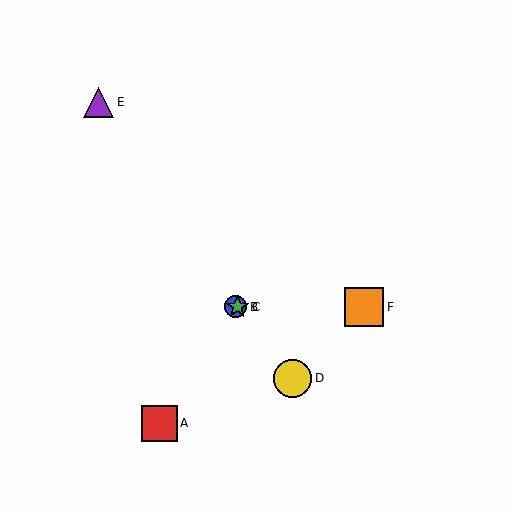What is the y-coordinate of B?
Object B is at y≈307.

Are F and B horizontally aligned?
Yes, both are at y≈307.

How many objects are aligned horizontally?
3 objects (B, C, F) are aligned horizontally.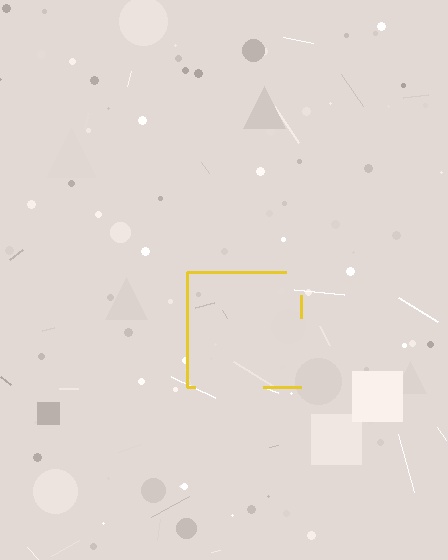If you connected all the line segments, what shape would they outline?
They would outline a square.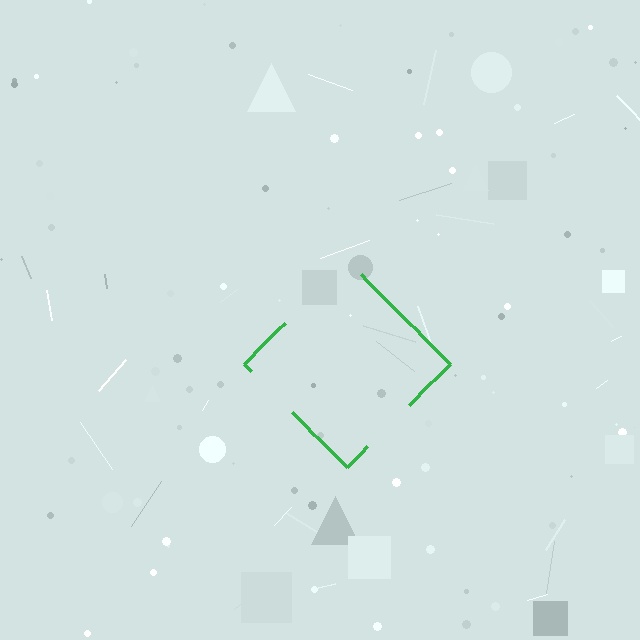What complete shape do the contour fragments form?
The contour fragments form a diamond.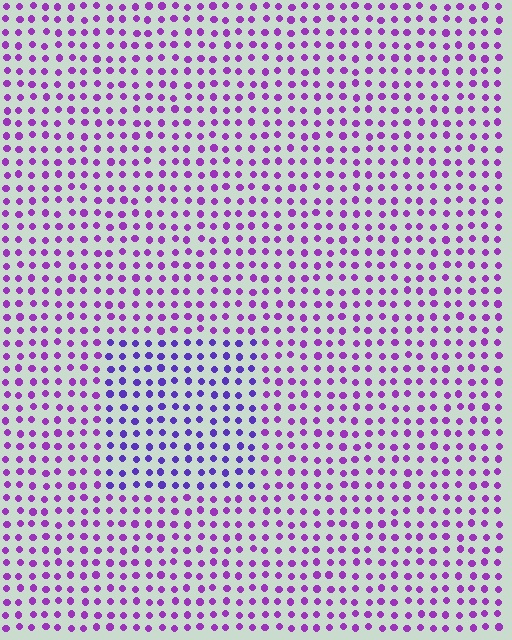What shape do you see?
I see a rectangle.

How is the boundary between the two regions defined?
The boundary is defined purely by a slight shift in hue (about 30 degrees). Spacing, size, and orientation are identical on both sides.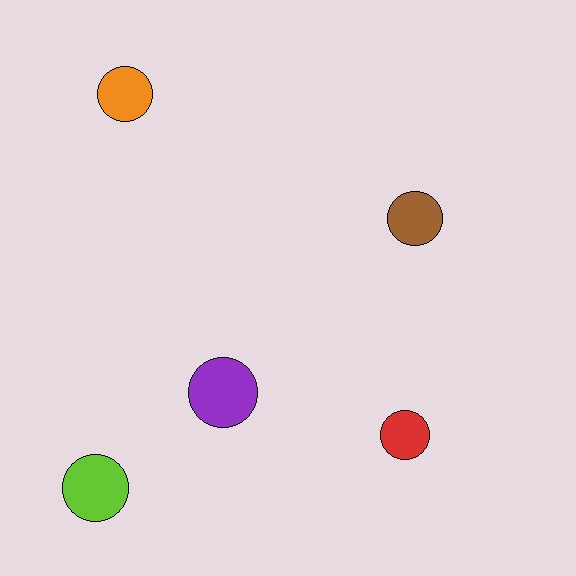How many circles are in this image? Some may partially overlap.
There are 5 circles.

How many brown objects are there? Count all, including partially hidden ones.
There is 1 brown object.